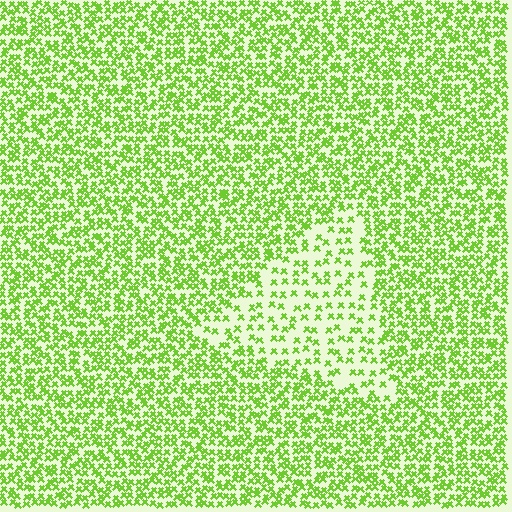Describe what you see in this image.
The image contains small lime elements arranged at two different densities. A triangle-shaped region is visible where the elements are less densely packed than the surrounding area.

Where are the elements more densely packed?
The elements are more densely packed outside the triangle boundary.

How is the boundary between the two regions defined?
The boundary is defined by a change in element density (approximately 2.2x ratio). All elements are the same color, size, and shape.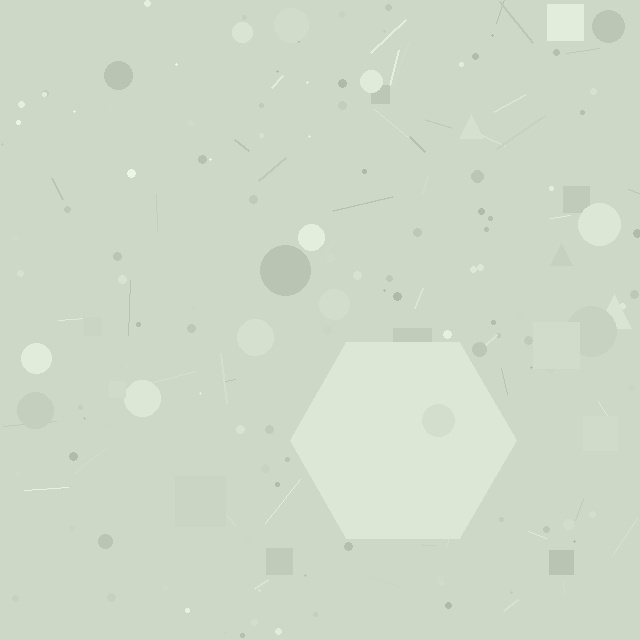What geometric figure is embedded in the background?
A hexagon is embedded in the background.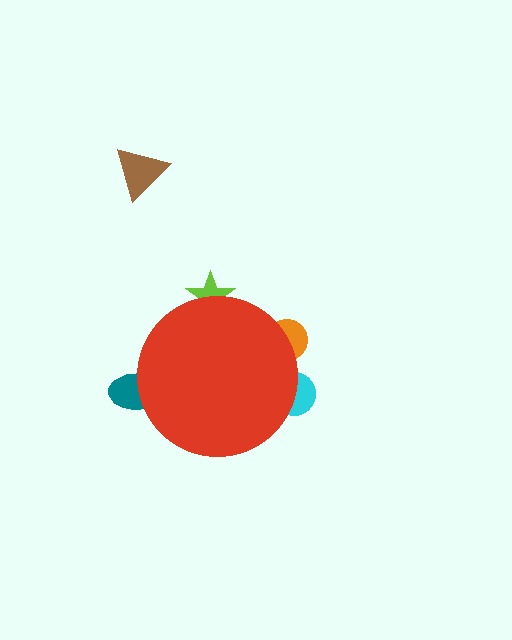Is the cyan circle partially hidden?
Yes, the cyan circle is partially hidden behind the red circle.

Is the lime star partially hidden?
Yes, the lime star is partially hidden behind the red circle.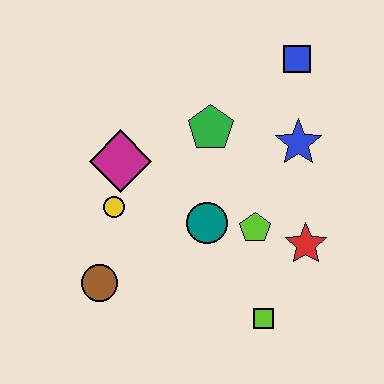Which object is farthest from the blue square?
The brown circle is farthest from the blue square.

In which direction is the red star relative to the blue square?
The red star is below the blue square.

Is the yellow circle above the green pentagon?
No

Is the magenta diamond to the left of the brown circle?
No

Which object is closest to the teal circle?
The lime pentagon is closest to the teal circle.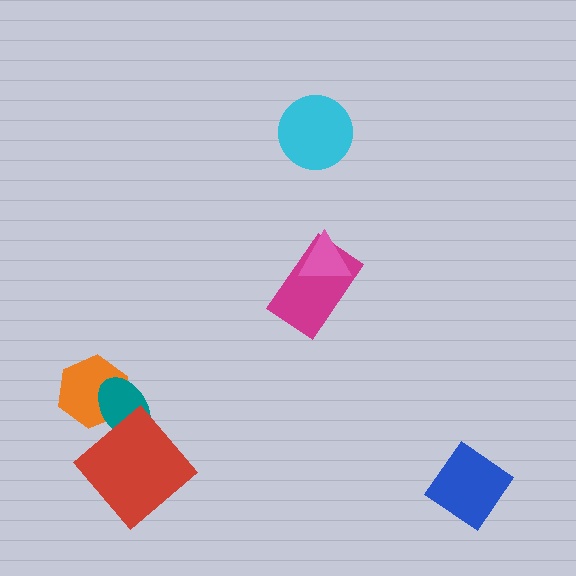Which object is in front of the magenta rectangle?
The pink triangle is in front of the magenta rectangle.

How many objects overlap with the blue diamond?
0 objects overlap with the blue diamond.